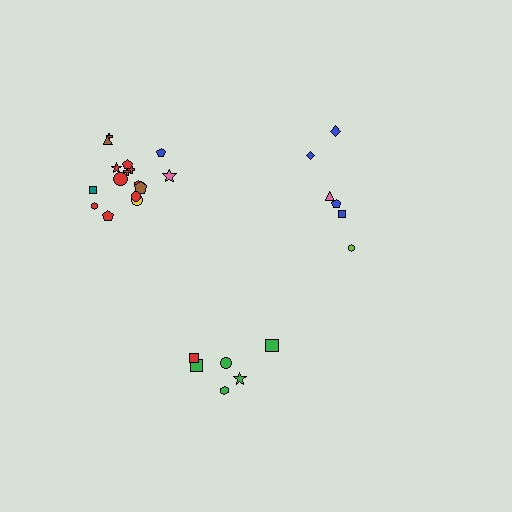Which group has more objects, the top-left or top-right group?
The top-left group.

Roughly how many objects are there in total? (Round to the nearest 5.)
Roughly 30 objects in total.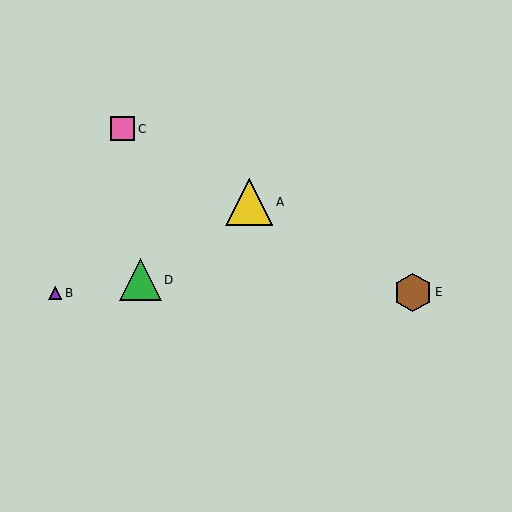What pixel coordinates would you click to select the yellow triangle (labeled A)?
Click at (249, 202) to select the yellow triangle A.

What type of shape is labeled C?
Shape C is a pink square.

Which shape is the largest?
The yellow triangle (labeled A) is the largest.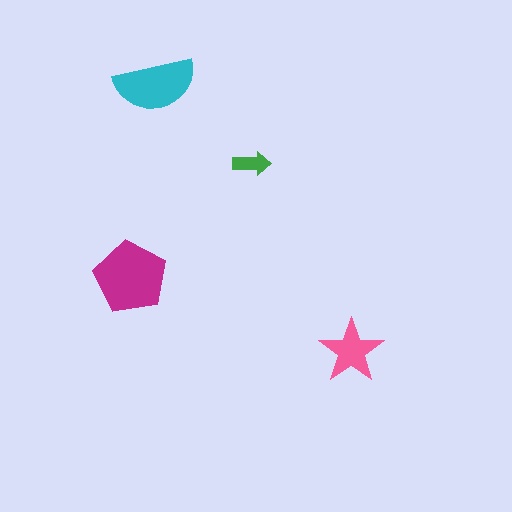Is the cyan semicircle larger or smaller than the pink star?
Larger.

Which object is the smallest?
The green arrow.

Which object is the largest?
The magenta pentagon.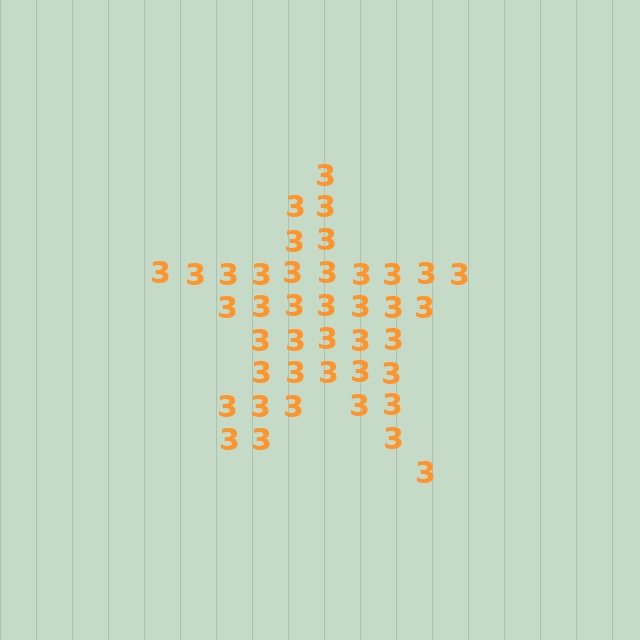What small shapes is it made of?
It is made of small digit 3's.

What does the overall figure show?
The overall figure shows a star.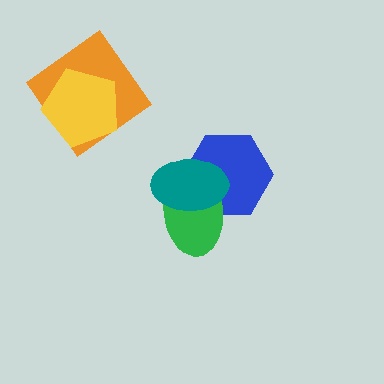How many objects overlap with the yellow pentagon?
1 object overlaps with the yellow pentagon.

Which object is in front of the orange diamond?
The yellow pentagon is in front of the orange diamond.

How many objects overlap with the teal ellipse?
2 objects overlap with the teal ellipse.